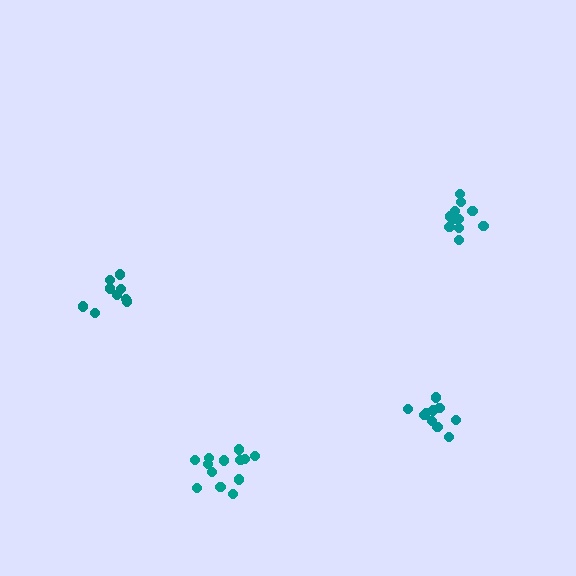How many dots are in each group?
Group 1: 9 dots, Group 2: 13 dots, Group 3: 11 dots, Group 4: 10 dots (43 total).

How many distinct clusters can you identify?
There are 4 distinct clusters.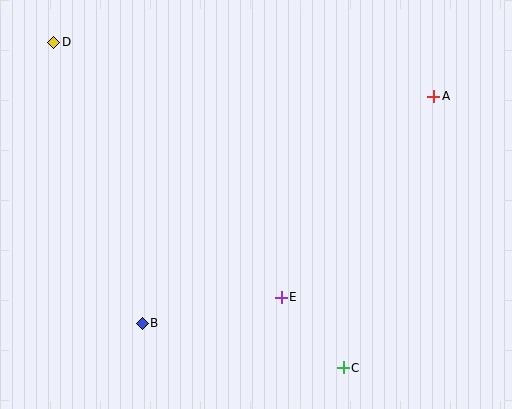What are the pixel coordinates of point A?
Point A is at (434, 96).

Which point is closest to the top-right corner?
Point A is closest to the top-right corner.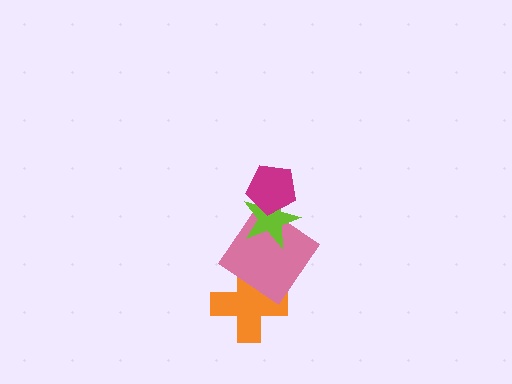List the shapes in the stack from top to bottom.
From top to bottom: the magenta pentagon, the lime star, the pink diamond, the orange cross.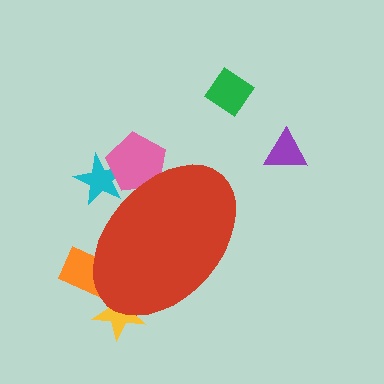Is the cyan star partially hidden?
Yes, the cyan star is partially hidden behind the red ellipse.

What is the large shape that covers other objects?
A red ellipse.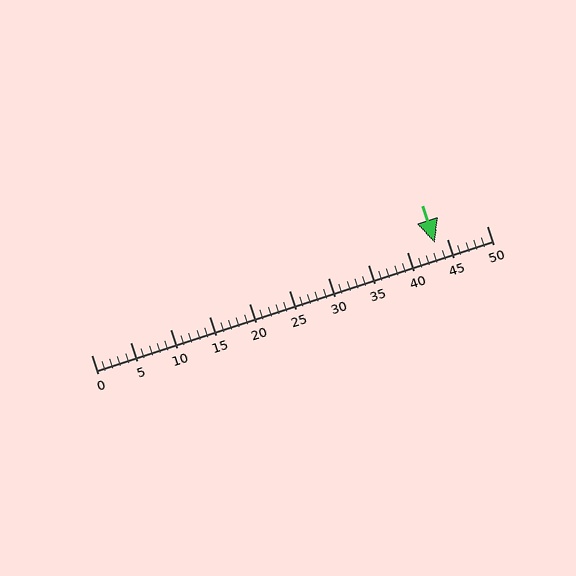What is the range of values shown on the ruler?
The ruler shows values from 0 to 50.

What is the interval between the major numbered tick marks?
The major tick marks are spaced 5 units apart.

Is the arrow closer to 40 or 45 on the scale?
The arrow is closer to 45.